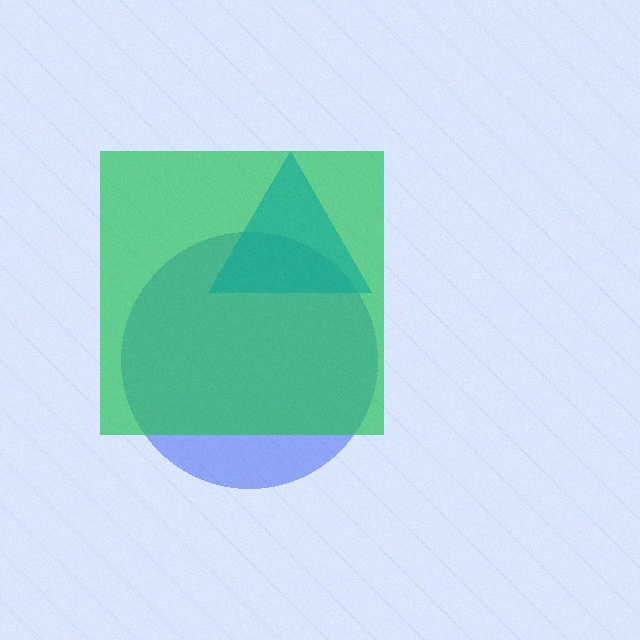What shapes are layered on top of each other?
The layered shapes are: a blue circle, a green square, a teal triangle.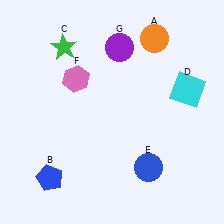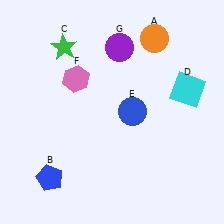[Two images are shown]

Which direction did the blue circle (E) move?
The blue circle (E) moved up.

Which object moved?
The blue circle (E) moved up.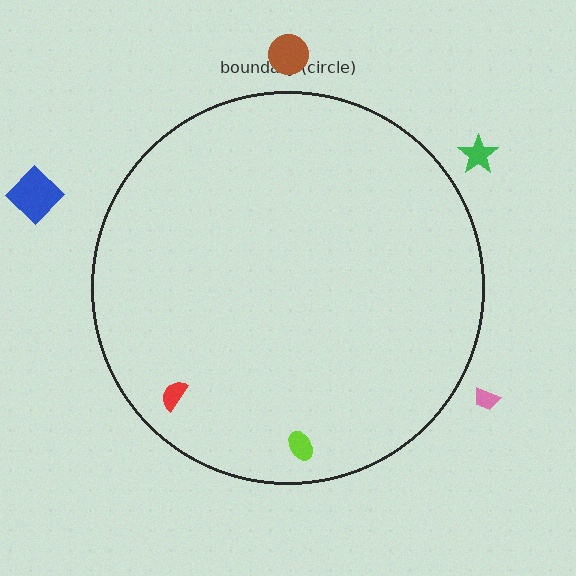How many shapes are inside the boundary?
2 inside, 4 outside.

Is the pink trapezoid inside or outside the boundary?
Outside.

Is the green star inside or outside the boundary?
Outside.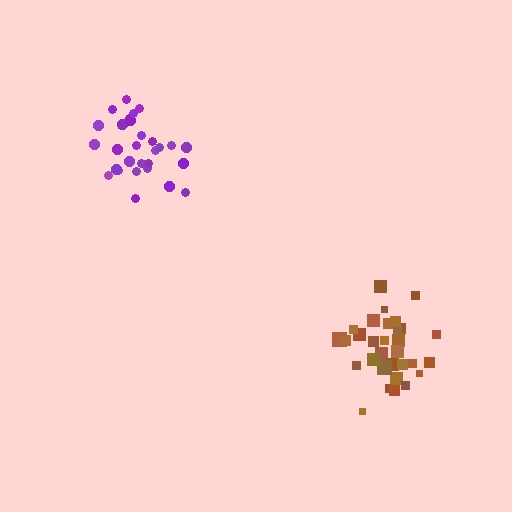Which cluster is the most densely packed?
Brown.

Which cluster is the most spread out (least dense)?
Purple.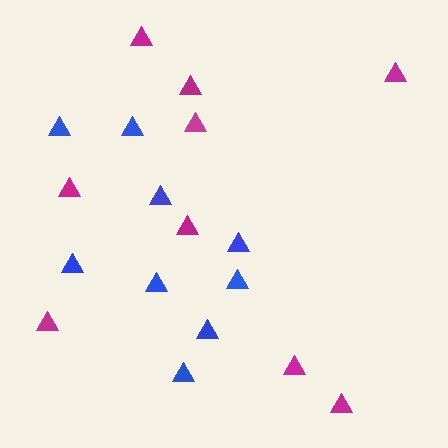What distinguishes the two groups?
There are 2 groups: one group of blue triangles (9) and one group of magenta triangles (9).